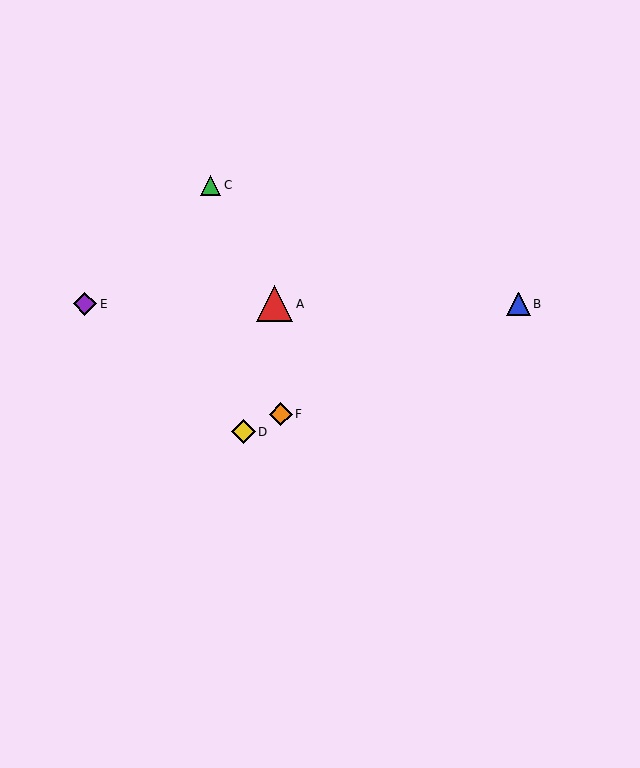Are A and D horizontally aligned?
No, A is at y≈304 and D is at y≈432.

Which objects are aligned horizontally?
Objects A, B, E are aligned horizontally.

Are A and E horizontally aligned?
Yes, both are at y≈304.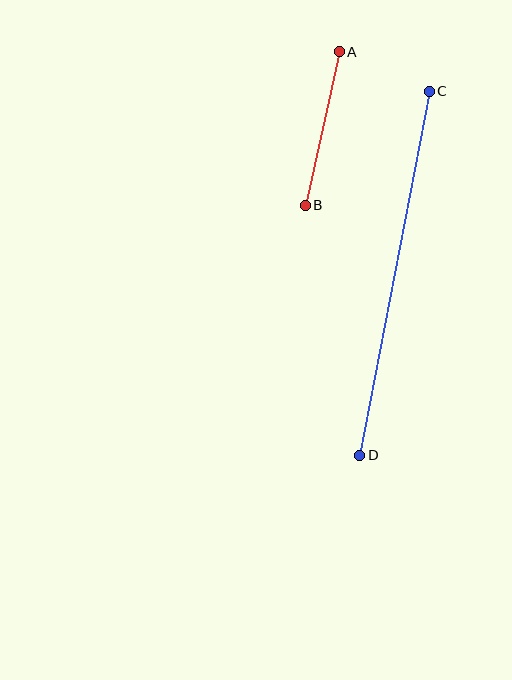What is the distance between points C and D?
The distance is approximately 371 pixels.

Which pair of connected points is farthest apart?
Points C and D are farthest apart.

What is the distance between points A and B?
The distance is approximately 157 pixels.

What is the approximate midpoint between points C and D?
The midpoint is at approximately (394, 273) pixels.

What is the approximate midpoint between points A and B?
The midpoint is at approximately (322, 129) pixels.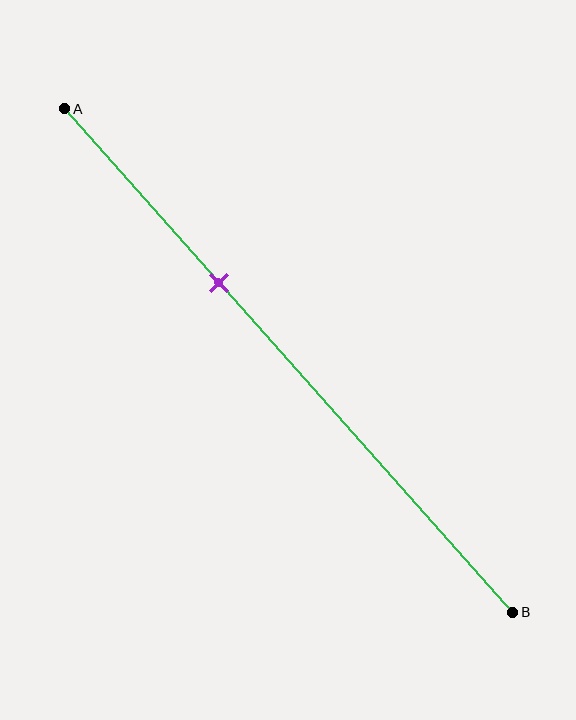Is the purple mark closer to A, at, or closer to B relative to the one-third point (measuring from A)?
The purple mark is approximately at the one-third point of segment AB.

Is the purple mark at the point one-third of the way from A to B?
Yes, the mark is approximately at the one-third point.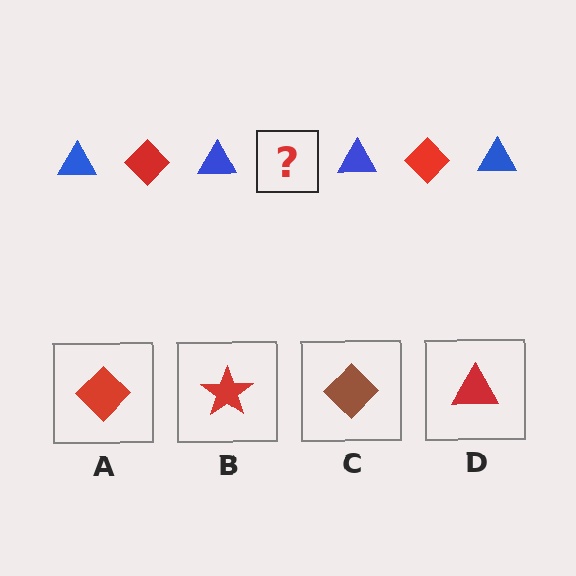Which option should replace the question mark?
Option A.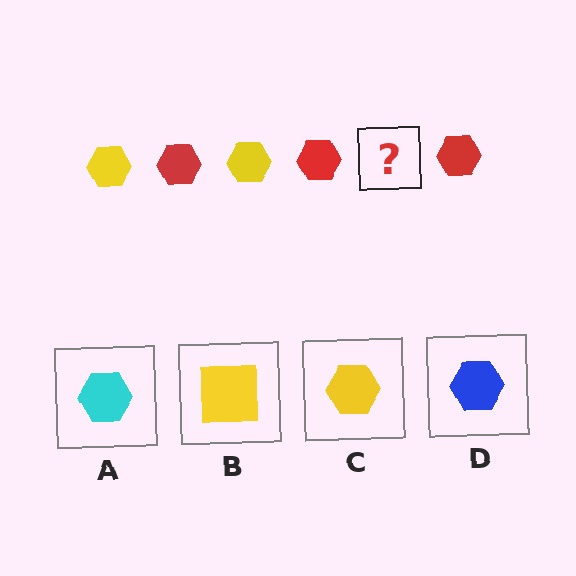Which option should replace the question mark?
Option C.